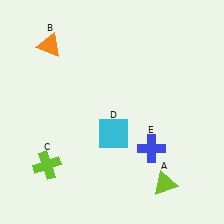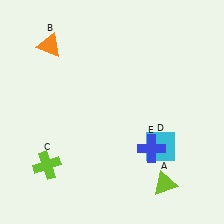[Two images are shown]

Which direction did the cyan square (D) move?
The cyan square (D) moved right.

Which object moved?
The cyan square (D) moved right.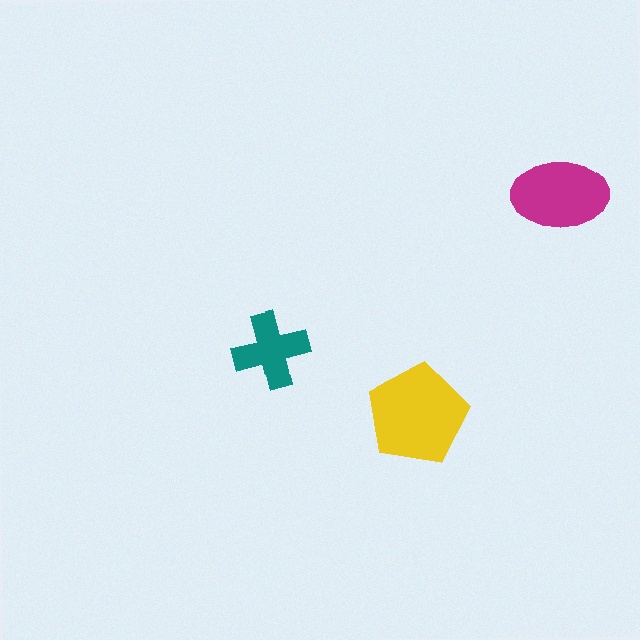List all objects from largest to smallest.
The yellow pentagon, the magenta ellipse, the teal cross.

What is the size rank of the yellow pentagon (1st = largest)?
1st.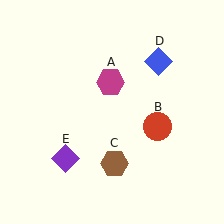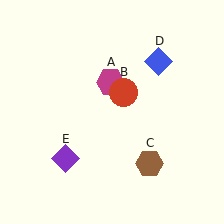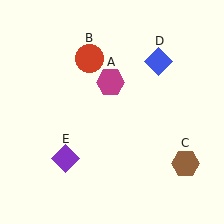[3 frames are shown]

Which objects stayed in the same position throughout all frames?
Magenta hexagon (object A) and blue diamond (object D) and purple diamond (object E) remained stationary.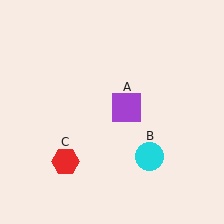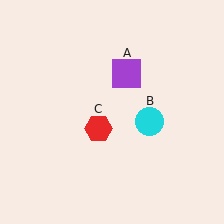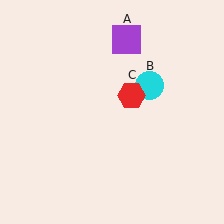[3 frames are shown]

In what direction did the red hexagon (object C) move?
The red hexagon (object C) moved up and to the right.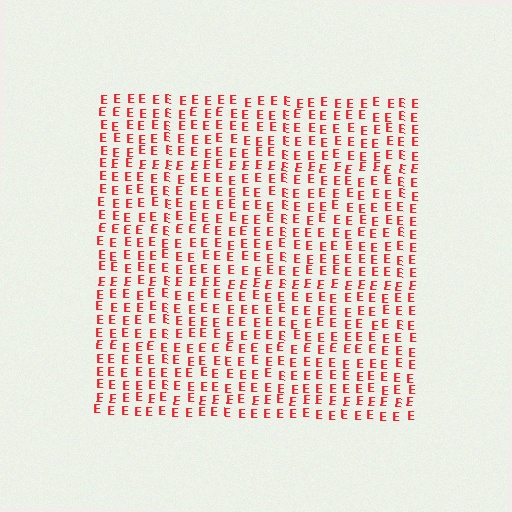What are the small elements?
The small elements are letter E's.